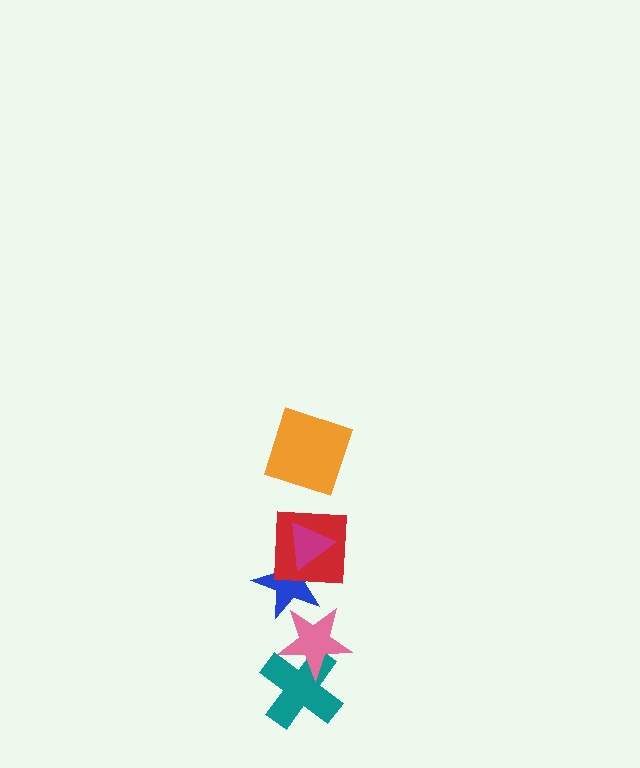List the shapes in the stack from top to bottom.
From top to bottom: the orange square, the magenta triangle, the red square, the blue star, the pink star, the teal cross.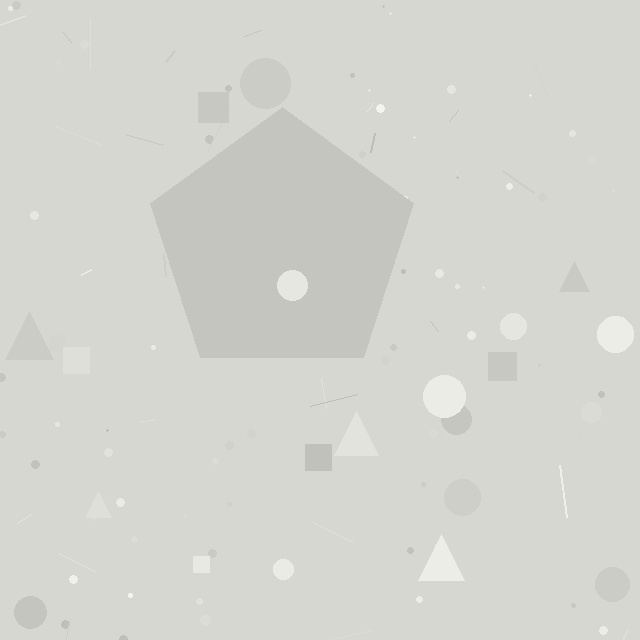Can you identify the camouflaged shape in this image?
The camouflaged shape is a pentagon.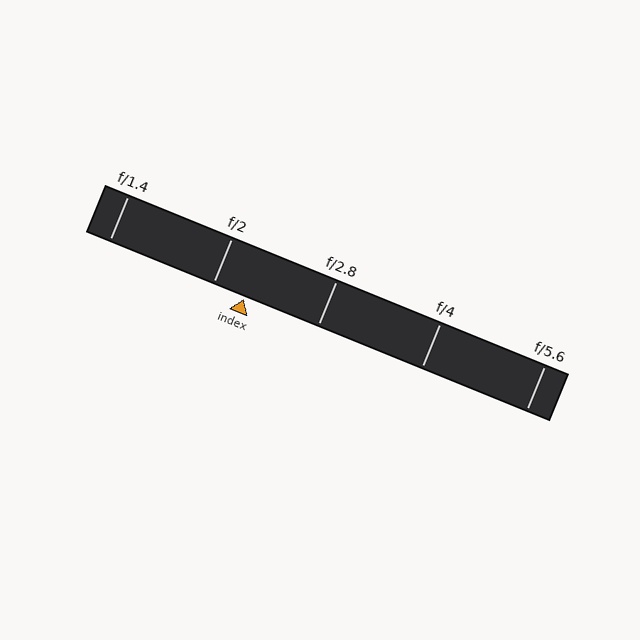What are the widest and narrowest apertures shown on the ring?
The widest aperture shown is f/1.4 and the narrowest is f/5.6.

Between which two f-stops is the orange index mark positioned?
The index mark is between f/2 and f/2.8.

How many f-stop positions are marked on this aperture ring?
There are 5 f-stop positions marked.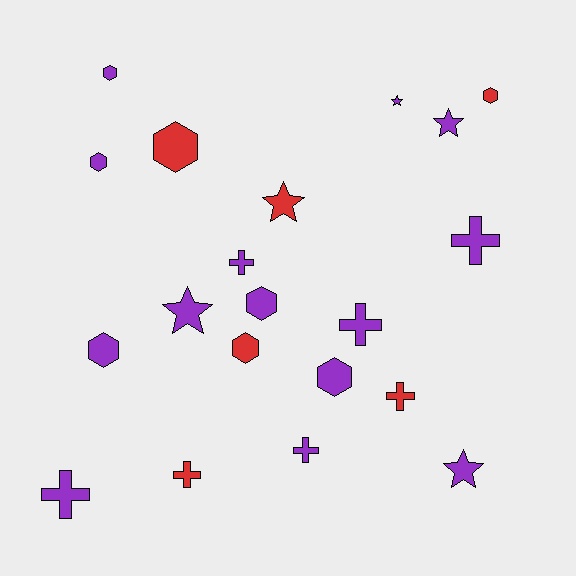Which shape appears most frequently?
Hexagon, with 8 objects.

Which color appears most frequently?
Purple, with 14 objects.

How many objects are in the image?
There are 20 objects.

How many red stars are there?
There is 1 red star.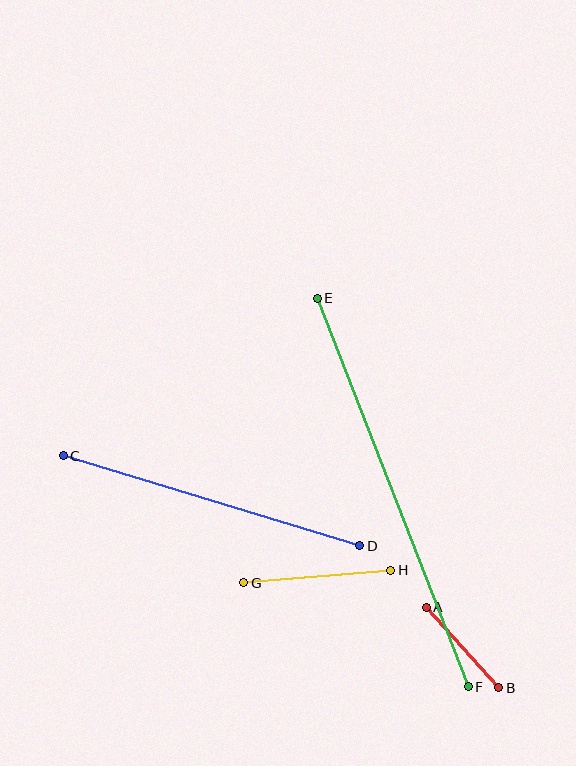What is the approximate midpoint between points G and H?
The midpoint is at approximately (317, 577) pixels.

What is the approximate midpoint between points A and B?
The midpoint is at approximately (462, 647) pixels.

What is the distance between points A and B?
The distance is approximately 108 pixels.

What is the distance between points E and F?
The distance is approximately 417 pixels.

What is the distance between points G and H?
The distance is approximately 148 pixels.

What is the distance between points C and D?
The distance is approximately 310 pixels.